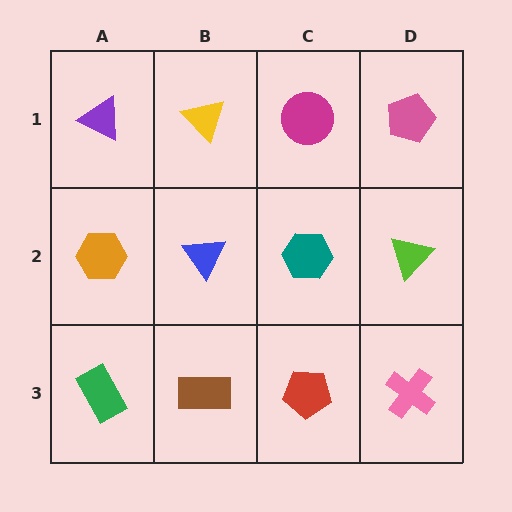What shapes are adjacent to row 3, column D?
A lime triangle (row 2, column D), a red pentagon (row 3, column C).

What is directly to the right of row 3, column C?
A pink cross.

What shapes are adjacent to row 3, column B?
A blue triangle (row 2, column B), a green rectangle (row 3, column A), a red pentagon (row 3, column C).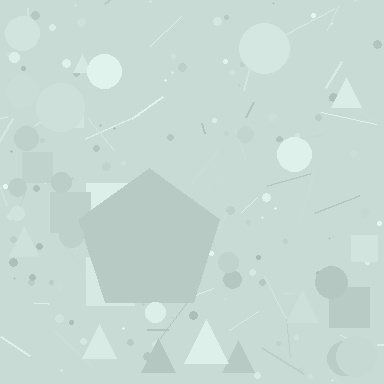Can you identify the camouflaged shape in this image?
The camouflaged shape is a pentagon.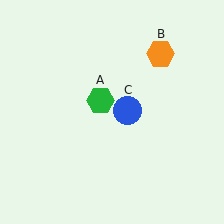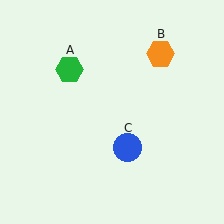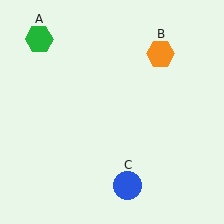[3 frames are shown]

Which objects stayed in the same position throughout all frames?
Orange hexagon (object B) remained stationary.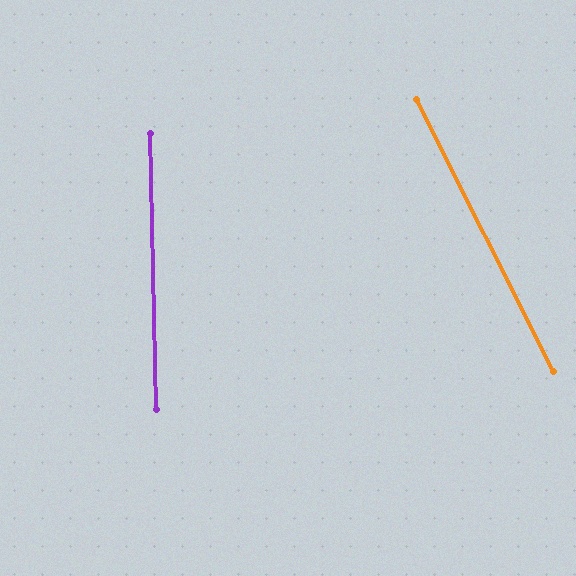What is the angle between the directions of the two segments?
Approximately 25 degrees.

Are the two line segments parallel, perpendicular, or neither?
Neither parallel nor perpendicular — they differ by about 25°.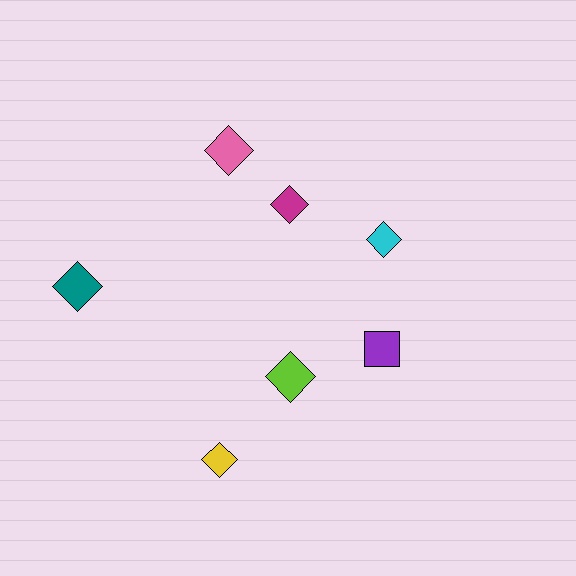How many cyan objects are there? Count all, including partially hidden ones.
There is 1 cyan object.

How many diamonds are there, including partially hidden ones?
There are 6 diamonds.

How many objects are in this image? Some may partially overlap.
There are 7 objects.